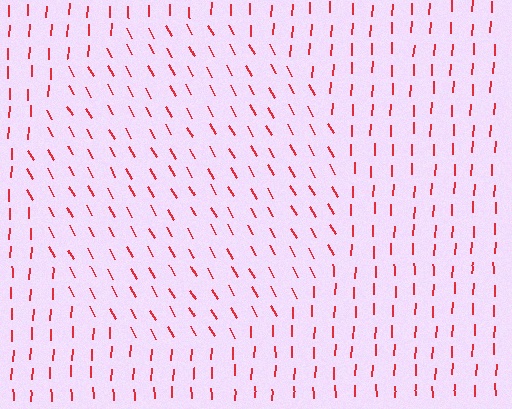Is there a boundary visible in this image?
Yes, there is a texture boundary formed by a change in line orientation.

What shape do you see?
I see a circle.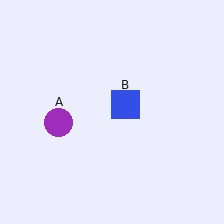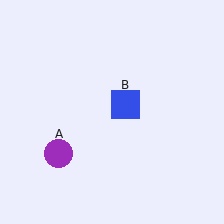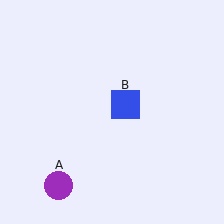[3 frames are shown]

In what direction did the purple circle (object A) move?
The purple circle (object A) moved down.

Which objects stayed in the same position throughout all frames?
Blue square (object B) remained stationary.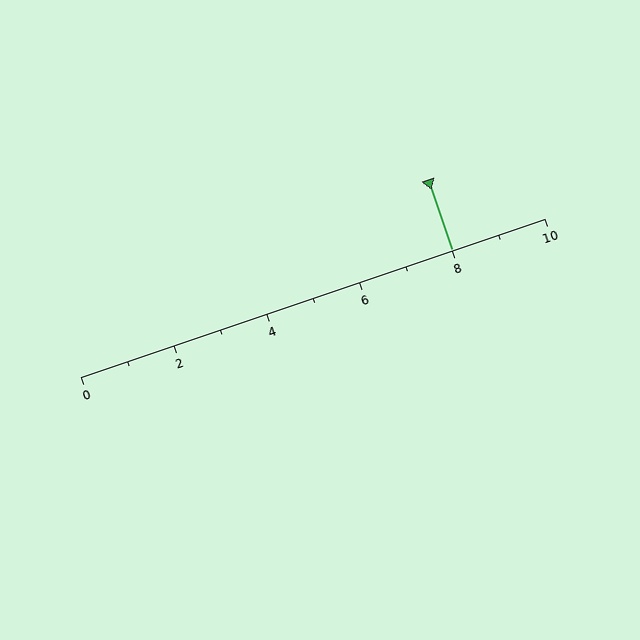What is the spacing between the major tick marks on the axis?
The major ticks are spaced 2 apart.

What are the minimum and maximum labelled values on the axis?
The axis runs from 0 to 10.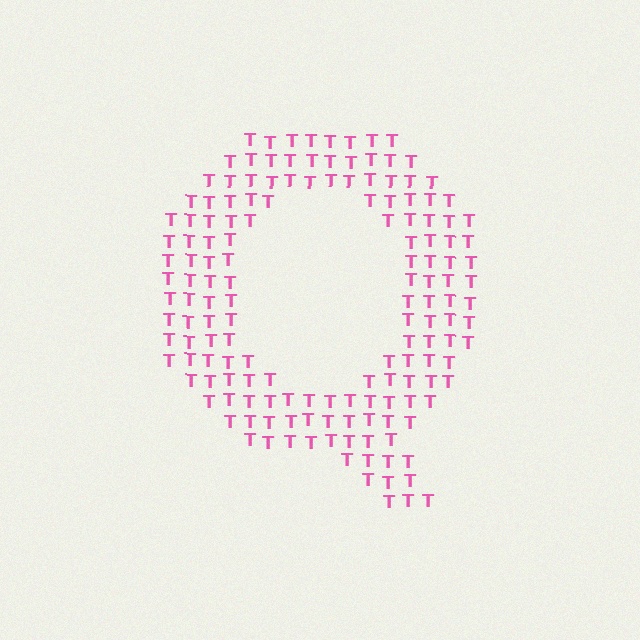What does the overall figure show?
The overall figure shows the letter Q.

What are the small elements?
The small elements are letter T's.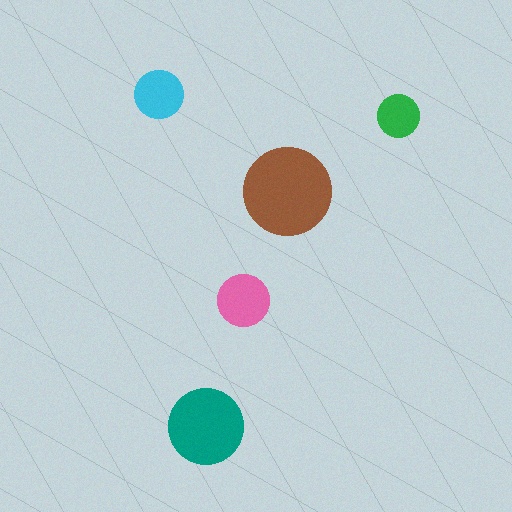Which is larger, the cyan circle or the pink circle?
The pink one.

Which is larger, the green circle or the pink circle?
The pink one.